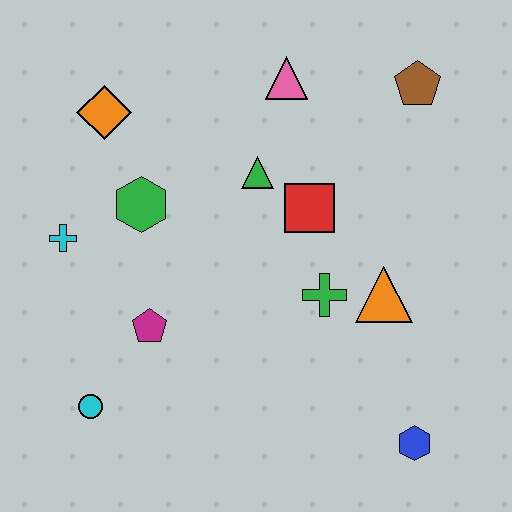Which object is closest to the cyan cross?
The green hexagon is closest to the cyan cross.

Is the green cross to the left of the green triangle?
No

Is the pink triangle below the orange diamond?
No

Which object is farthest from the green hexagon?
The blue hexagon is farthest from the green hexagon.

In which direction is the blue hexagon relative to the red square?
The blue hexagon is below the red square.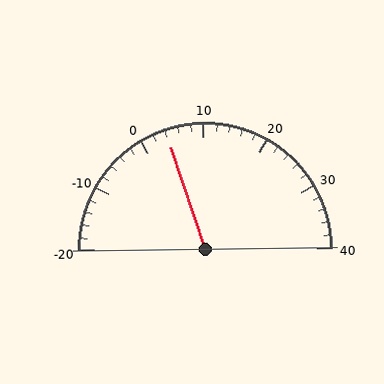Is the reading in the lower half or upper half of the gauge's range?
The reading is in the lower half of the range (-20 to 40).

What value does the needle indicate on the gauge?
The needle indicates approximately 4.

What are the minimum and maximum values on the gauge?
The gauge ranges from -20 to 40.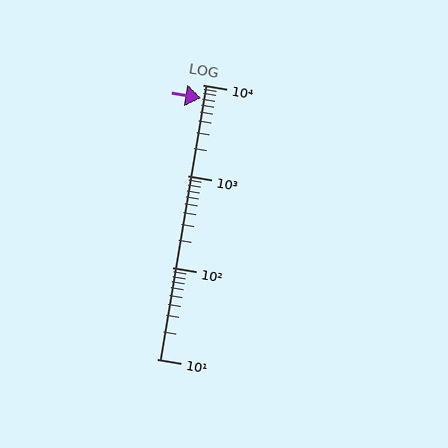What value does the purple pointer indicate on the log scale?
The pointer indicates approximately 7100.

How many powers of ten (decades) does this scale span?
The scale spans 3 decades, from 10 to 10000.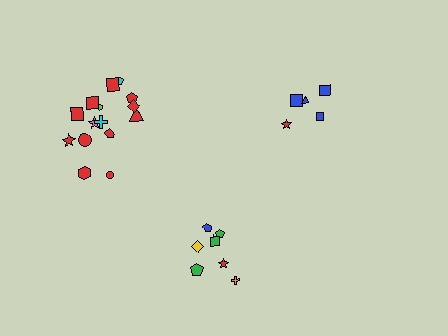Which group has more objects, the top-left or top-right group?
The top-left group.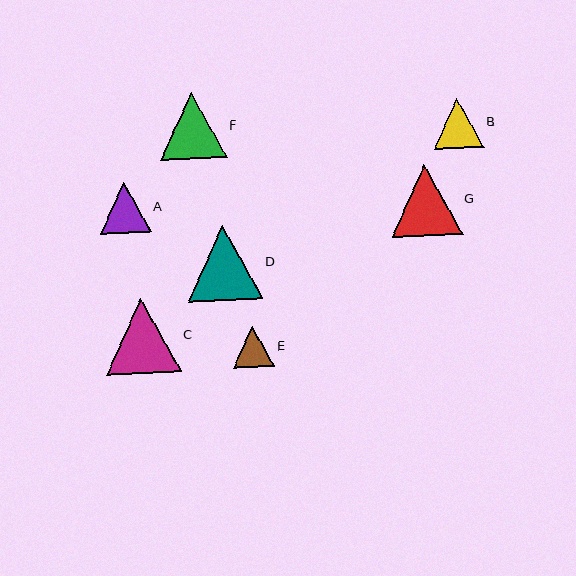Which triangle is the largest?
Triangle D is the largest with a size of approximately 75 pixels.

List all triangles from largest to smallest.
From largest to smallest: D, C, G, F, A, B, E.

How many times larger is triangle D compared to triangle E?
Triangle D is approximately 1.8 times the size of triangle E.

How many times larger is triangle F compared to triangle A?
Triangle F is approximately 1.3 times the size of triangle A.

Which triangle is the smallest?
Triangle E is the smallest with a size of approximately 41 pixels.